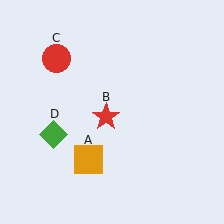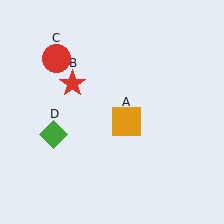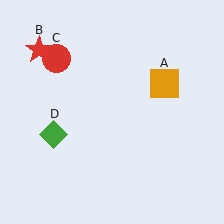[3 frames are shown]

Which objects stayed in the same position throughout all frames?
Red circle (object C) and green diamond (object D) remained stationary.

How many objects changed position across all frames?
2 objects changed position: orange square (object A), red star (object B).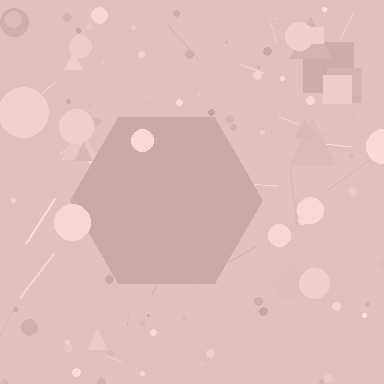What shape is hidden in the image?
A hexagon is hidden in the image.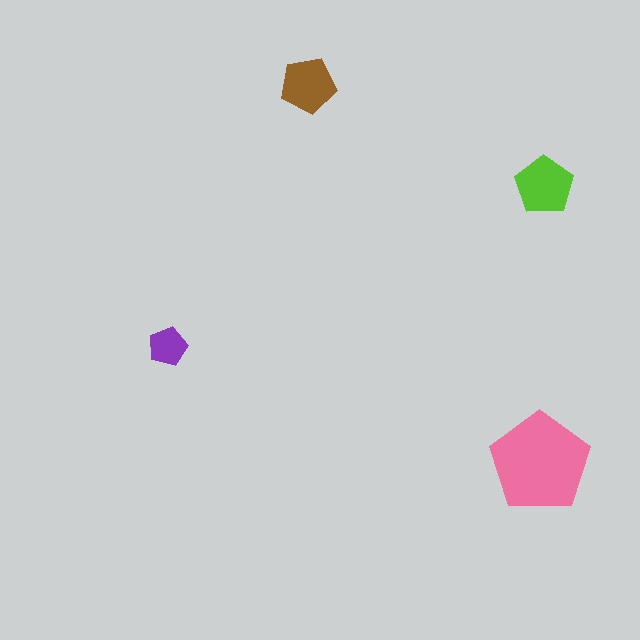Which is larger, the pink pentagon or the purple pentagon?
The pink one.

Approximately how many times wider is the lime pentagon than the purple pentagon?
About 1.5 times wider.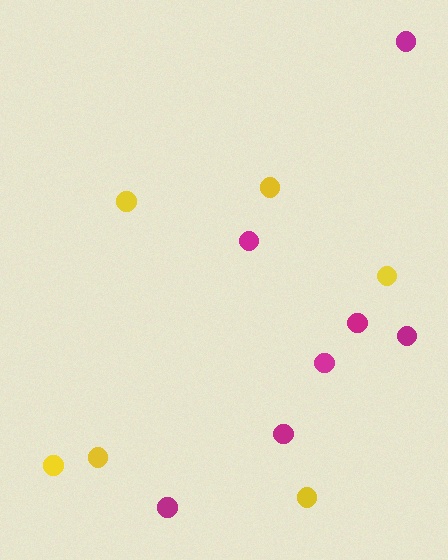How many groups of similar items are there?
There are 2 groups: one group of magenta circles (7) and one group of yellow circles (6).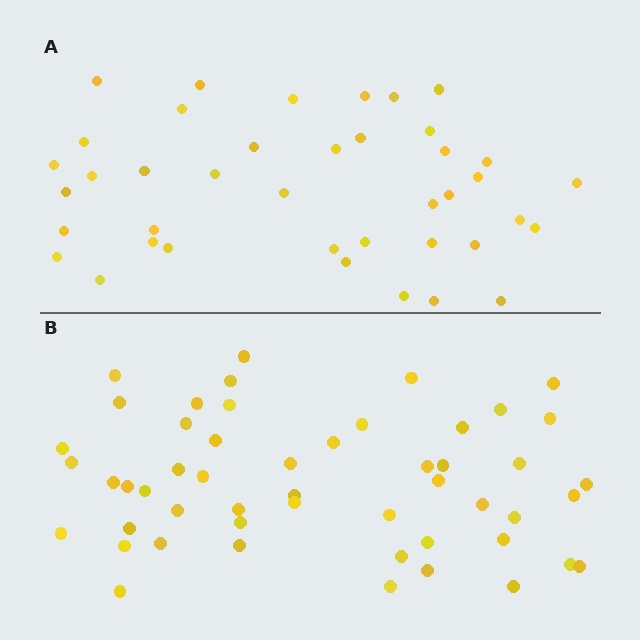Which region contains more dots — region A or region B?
Region B (the bottom region) has more dots.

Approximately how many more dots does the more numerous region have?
Region B has roughly 12 or so more dots than region A.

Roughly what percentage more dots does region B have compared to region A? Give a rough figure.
About 30% more.